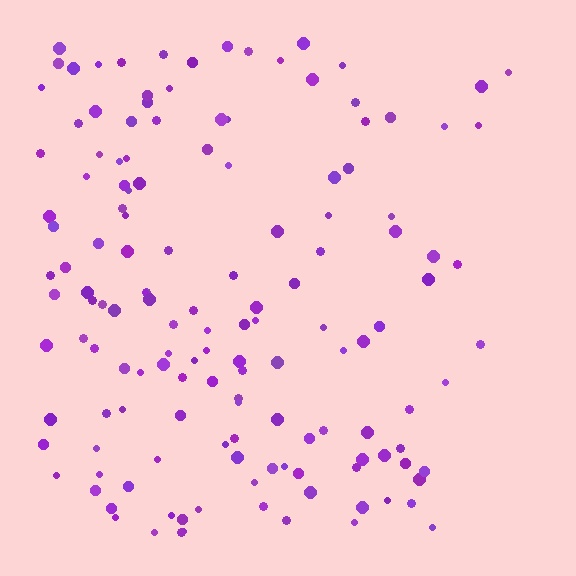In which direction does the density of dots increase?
From right to left, with the left side densest.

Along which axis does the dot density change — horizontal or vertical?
Horizontal.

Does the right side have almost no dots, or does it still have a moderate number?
Still a moderate number, just noticeably fewer than the left.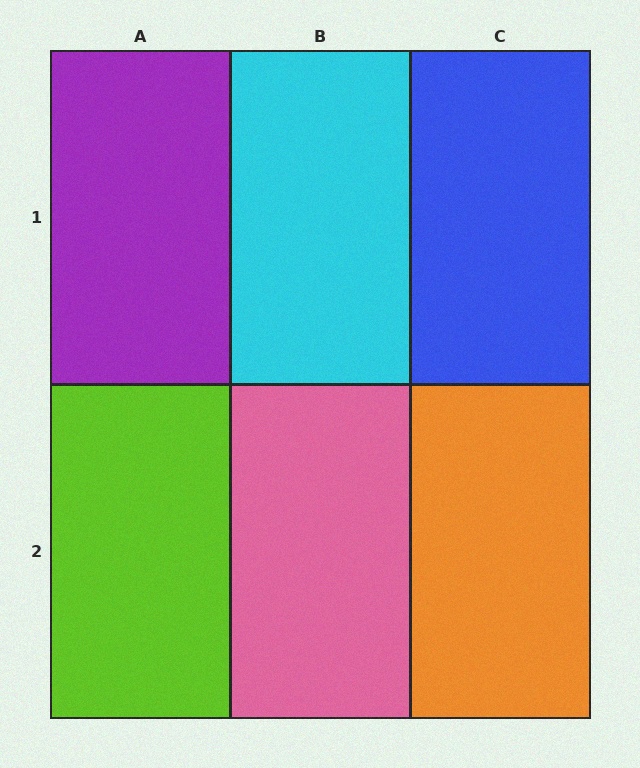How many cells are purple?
1 cell is purple.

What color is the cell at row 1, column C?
Blue.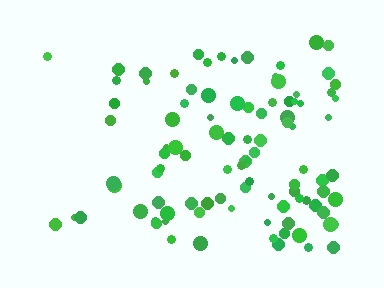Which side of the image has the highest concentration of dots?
The right.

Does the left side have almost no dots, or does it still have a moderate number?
Still a moderate number, just noticeably fewer than the right.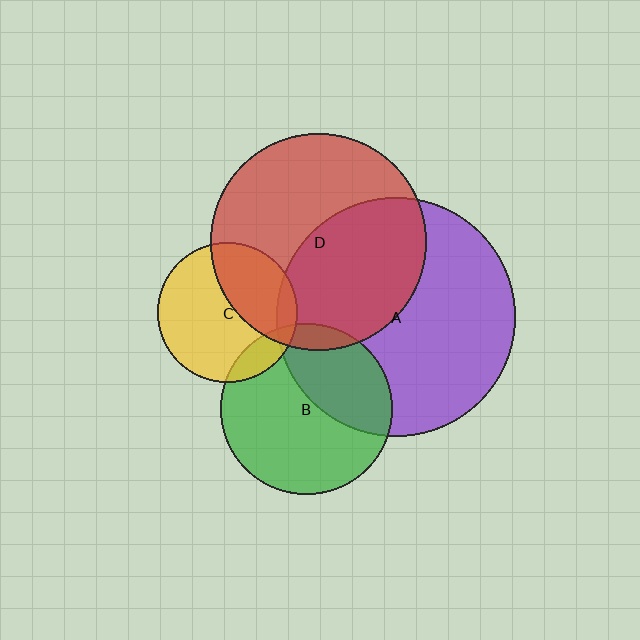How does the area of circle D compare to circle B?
Approximately 1.6 times.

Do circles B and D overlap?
Yes.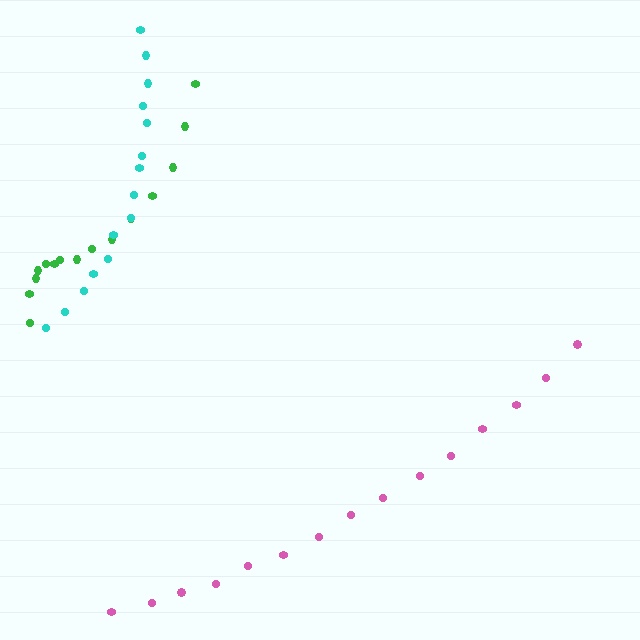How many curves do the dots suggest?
There are 3 distinct paths.